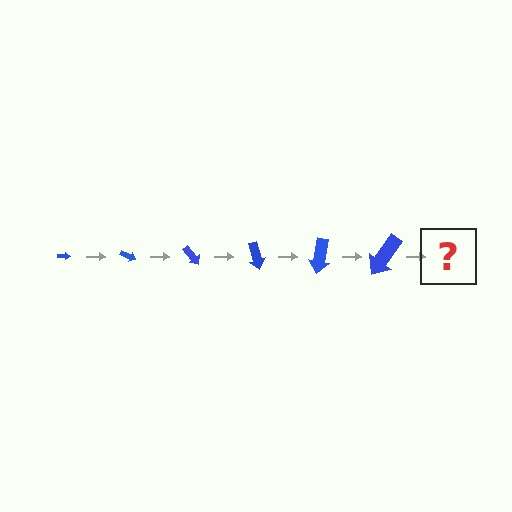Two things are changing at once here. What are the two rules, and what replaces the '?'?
The two rules are that the arrow grows larger each step and it rotates 25 degrees each step. The '?' should be an arrow, larger than the previous one and rotated 150 degrees from the start.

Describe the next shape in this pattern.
It should be an arrow, larger than the previous one and rotated 150 degrees from the start.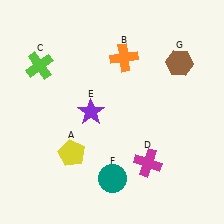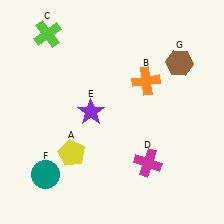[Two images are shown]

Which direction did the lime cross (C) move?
The lime cross (C) moved up.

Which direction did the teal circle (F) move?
The teal circle (F) moved left.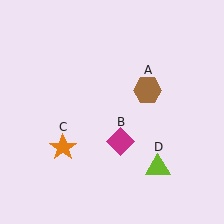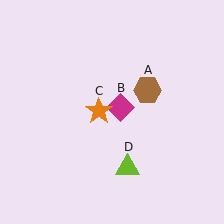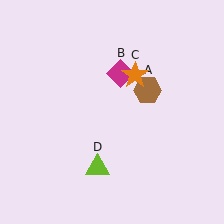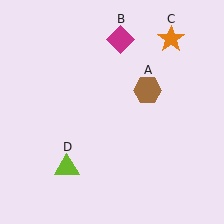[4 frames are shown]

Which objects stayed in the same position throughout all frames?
Brown hexagon (object A) remained stationary.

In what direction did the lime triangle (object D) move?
The lime triangle (object D) moved left.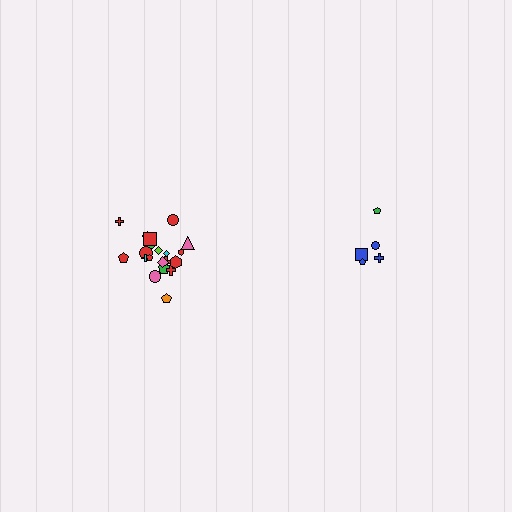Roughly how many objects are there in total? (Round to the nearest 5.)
Roughly 25 objects in total.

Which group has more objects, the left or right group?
The left group.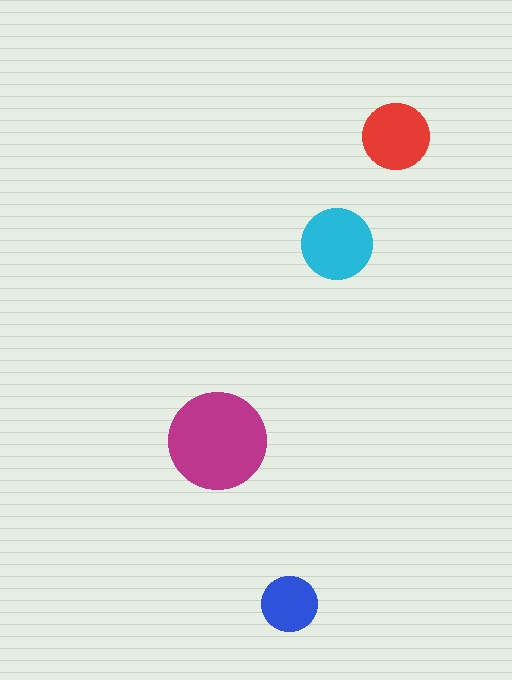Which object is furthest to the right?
The red circle is rightmost.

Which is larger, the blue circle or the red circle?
The red one.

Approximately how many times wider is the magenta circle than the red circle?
About 1.5 times wider.